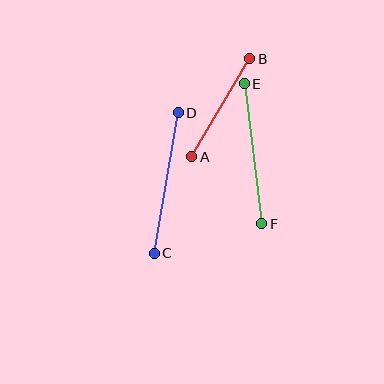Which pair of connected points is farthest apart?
Points C and D are farthest apart.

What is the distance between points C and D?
The distance is approximately 142 pixels.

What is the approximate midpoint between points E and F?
The midpoint is at approximately (253, 154) pixels.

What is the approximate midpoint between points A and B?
The midpoint is at approximately (221, 108) pixels.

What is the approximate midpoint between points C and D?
The midpoint is at approximately (166, 183) pixels.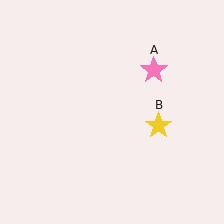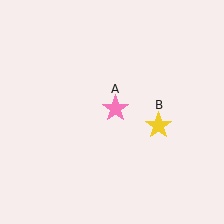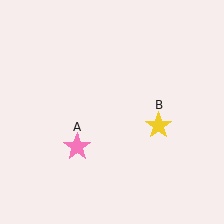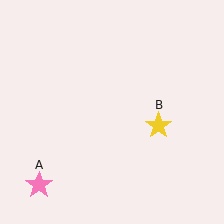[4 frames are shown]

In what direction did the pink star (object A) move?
The pink star (object A) moved down and to the left.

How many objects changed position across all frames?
1 object changed position: pink star (object A).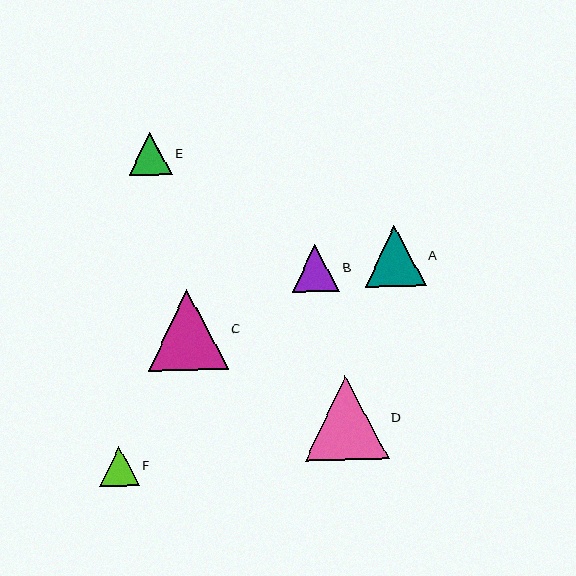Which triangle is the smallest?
Triangle F is the smallest with a size of approximately 40 pixels.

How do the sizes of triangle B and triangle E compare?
Triangle B and triangle E are approximately the same size.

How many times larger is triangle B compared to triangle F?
Triangle B is approximately 1.2 times the size of triangle F.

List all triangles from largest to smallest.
From largest to smallest: D, C, A, B, E, F.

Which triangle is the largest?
Triangle D is the largest with a size of approximately 84 pixels.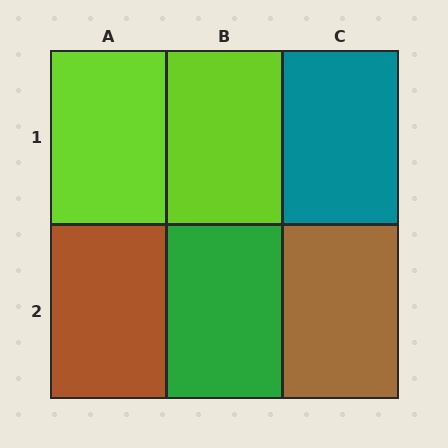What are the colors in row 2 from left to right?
Brown, green, brown.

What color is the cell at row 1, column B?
Lime.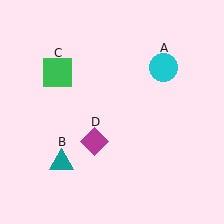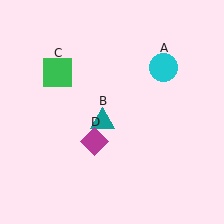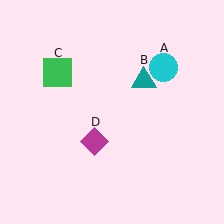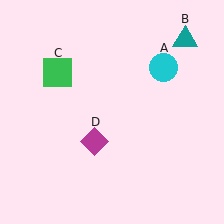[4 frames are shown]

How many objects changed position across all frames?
1 object changed position: teal triangle (object B).